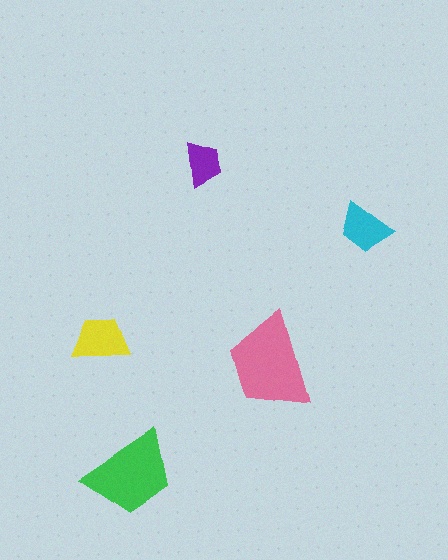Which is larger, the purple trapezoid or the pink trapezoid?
The pink one.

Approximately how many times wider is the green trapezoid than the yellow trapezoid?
About 1.5 times wider.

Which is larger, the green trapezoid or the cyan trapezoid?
The green one.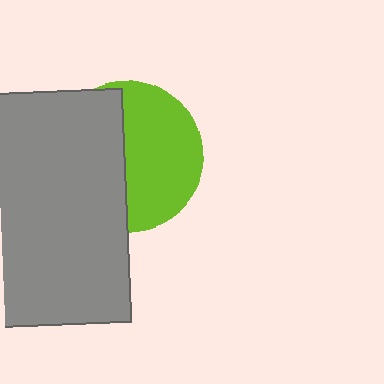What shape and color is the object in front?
The object in front is a gray rectangle.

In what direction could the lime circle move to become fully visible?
The lime circle could move right. That would shift it out from behind the gray rectangle entirely.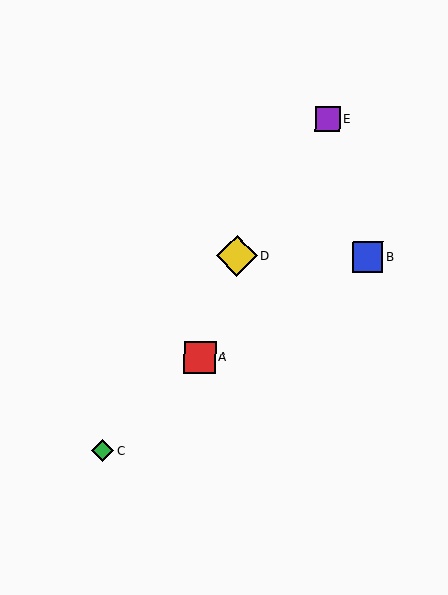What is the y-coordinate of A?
Object A is at y≈357.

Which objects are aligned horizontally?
Objects B, D are aligned horizontally.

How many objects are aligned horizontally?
2 objects (B, D) are aligned horizontally.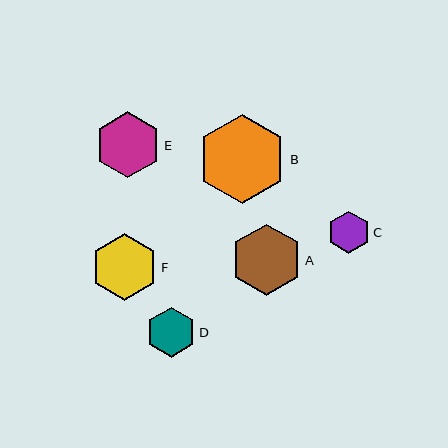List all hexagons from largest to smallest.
From largest to smallest: B, A, F, E, D, C.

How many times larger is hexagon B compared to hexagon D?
Hexagon B is approximately 1.8 times the size of hexagon D.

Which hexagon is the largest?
Hexagon B is the largest with a size of approximately 89 pixels.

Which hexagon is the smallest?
Hexagon C is the smallest with a size of approximately 42 pixels.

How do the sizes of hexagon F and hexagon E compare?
Hexagon F and hexagon E are approximately the same size.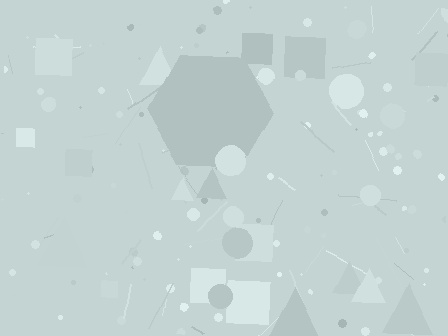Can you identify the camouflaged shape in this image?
The camouflaged shape is a hexagon.